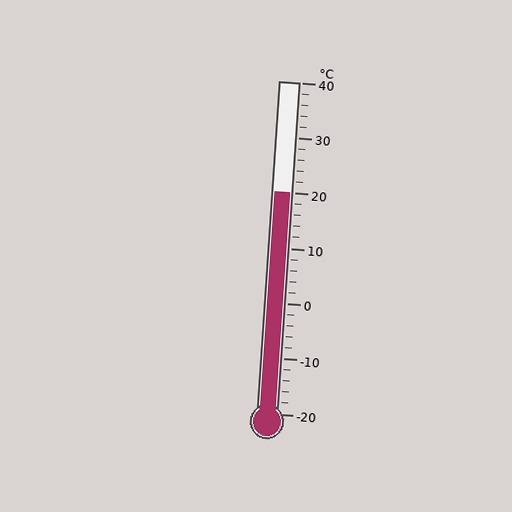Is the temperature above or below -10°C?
The temperature is above -10°C.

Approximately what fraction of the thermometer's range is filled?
The thermometer is filled to approximately 65% of its range.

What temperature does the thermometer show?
The thermometer shows approximately 20°C.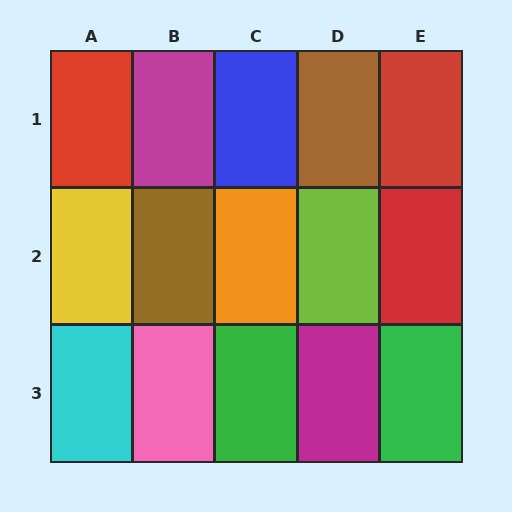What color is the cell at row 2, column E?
Red.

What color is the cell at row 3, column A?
Cyan.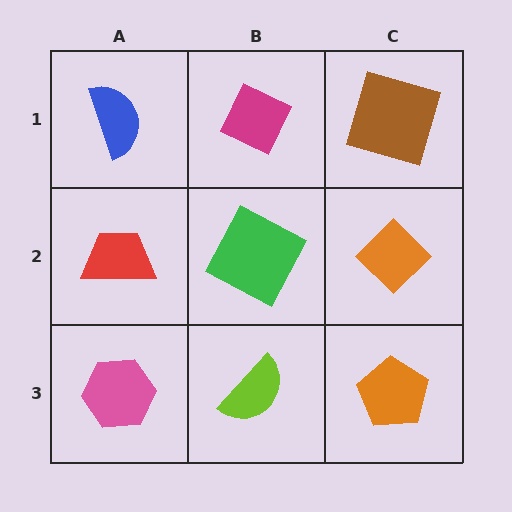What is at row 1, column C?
A brown square.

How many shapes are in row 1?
3 shapes.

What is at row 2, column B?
A green square.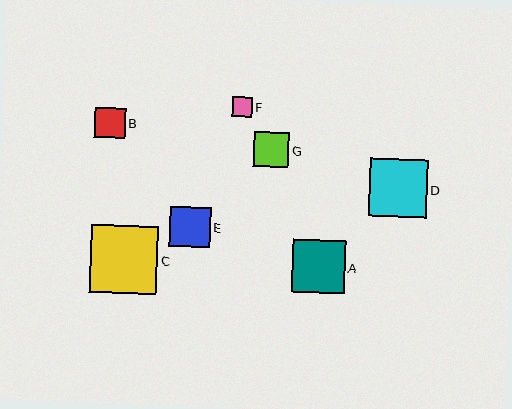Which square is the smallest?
Square F is the smallest with a size of approximately 20 pixels.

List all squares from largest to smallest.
From largest to smallest: C, D, A, E, G, B, F.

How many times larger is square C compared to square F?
Square C is approximately 3.3 times the size of square F.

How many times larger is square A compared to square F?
Square A is approximately 2.6 times the size of square F.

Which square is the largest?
Square C is the largest with a size of approximately 67 pixels.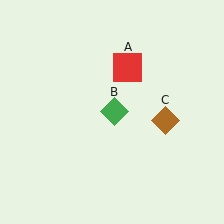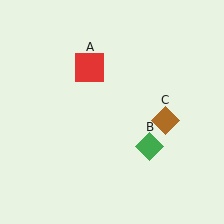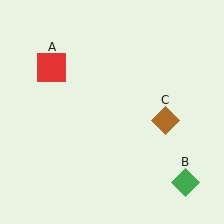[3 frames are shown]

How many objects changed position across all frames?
2 objects changed position: red square (object A), green diamond (object B).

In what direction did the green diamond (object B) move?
The green diamond (object B) moved down and to the right.